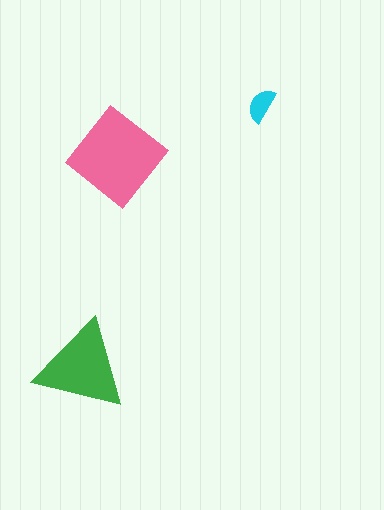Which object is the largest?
The pink diamond.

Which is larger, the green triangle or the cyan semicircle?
The green triangle.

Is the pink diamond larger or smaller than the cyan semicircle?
Larger.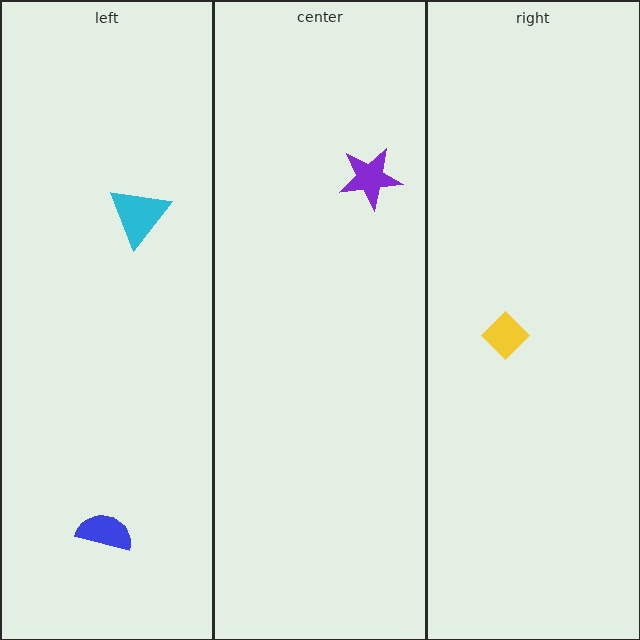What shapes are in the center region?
The purple star.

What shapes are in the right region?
The yellow diamond.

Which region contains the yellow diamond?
The right region.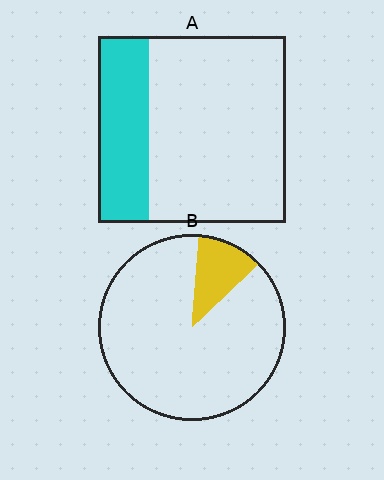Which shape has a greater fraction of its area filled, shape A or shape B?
Shape A.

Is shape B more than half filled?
No.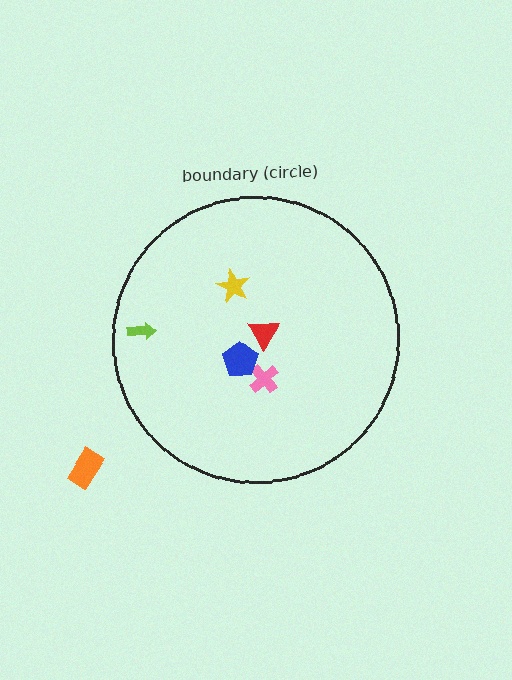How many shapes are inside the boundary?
5 inside, 1 outside.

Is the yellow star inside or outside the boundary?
Inside.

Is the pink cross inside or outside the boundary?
Inside.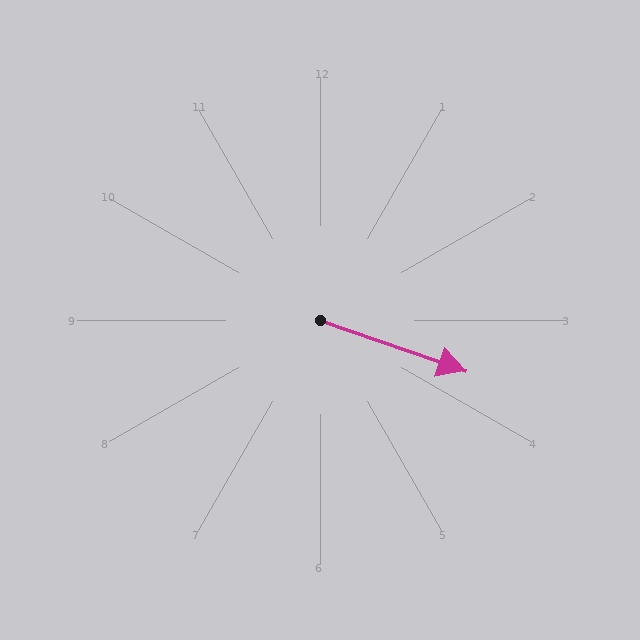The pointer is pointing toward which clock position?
Roughly 4 o'clock.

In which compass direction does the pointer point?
East.